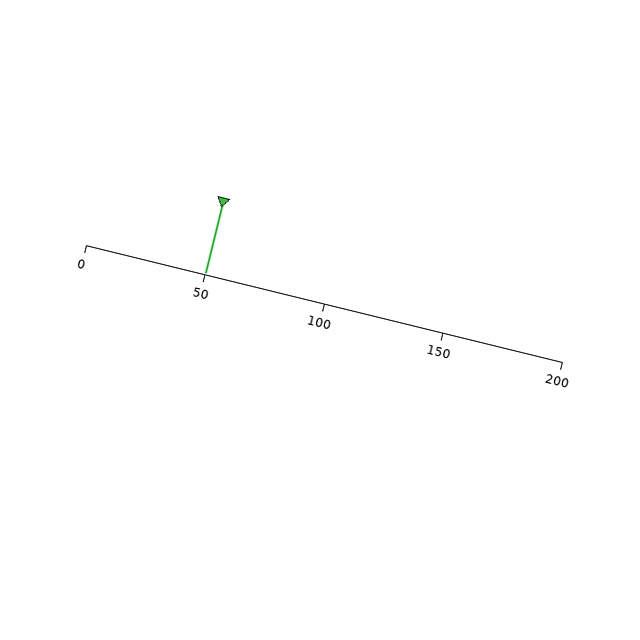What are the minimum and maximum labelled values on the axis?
The axis runs from 0 to 200.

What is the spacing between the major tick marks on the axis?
The major ticks are spaced 50 apart.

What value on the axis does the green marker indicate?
The marker indicates approximately 50.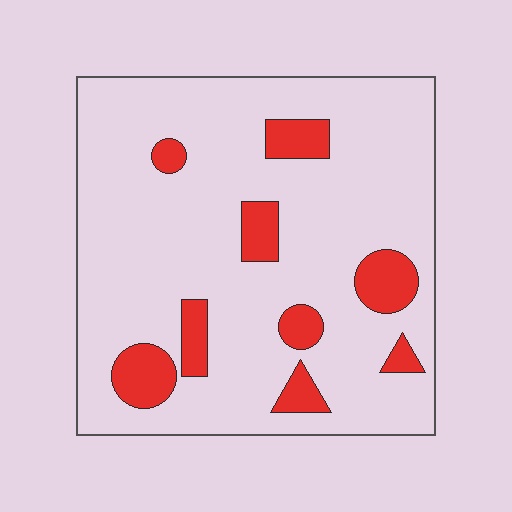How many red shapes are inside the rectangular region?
9.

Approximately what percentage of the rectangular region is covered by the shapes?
Approximately 15%.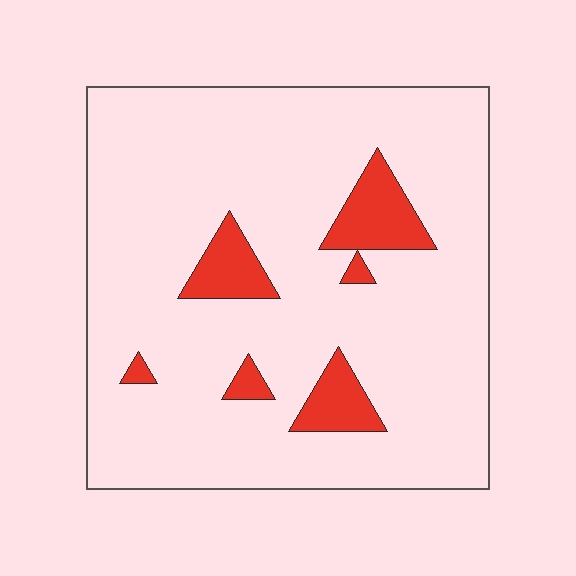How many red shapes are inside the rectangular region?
6.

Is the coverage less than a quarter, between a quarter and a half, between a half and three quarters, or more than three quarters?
Less than a quarter.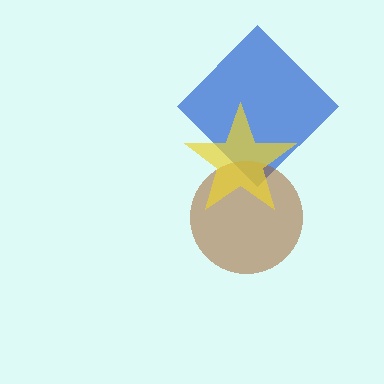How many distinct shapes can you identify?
There are 3 distinct shapes: a blue diamond, a brown circle, a yellow star.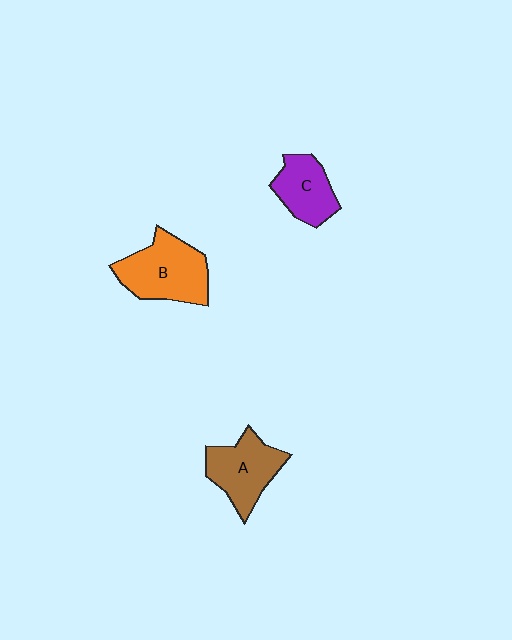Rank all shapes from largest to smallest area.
From largest to smallest: B (orange), A (brown), C (purple).